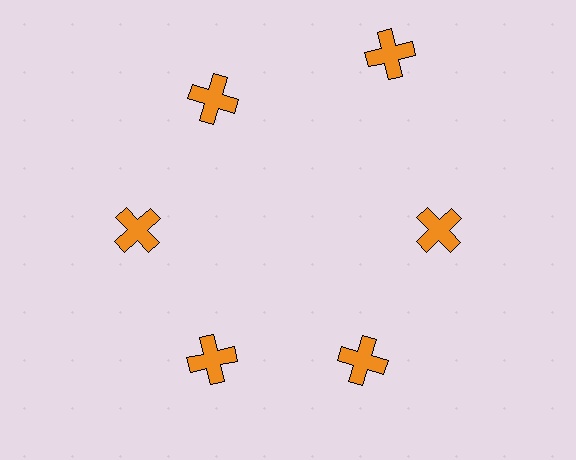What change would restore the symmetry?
The symmetry would be restored by moving it inward, back onto the ring so that all 6 crosses sit at equal angles and equal distance from the center.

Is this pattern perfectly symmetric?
No. The 6 orange crosses are arranged in a ring, but one element near the 1 o'clock position is pushed outward from the center, breaking the 6-fold rotational symmetry.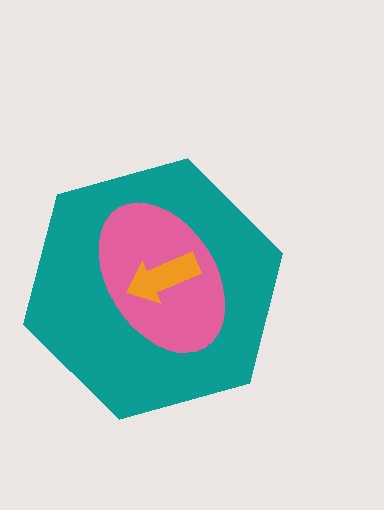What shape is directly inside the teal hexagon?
The pink ellipse.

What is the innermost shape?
The orange arrow.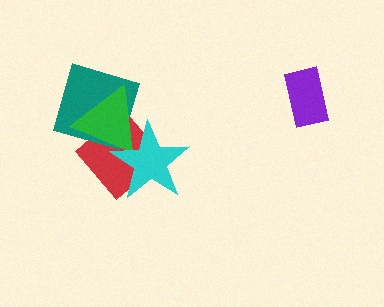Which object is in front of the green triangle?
The cyan star is in front of the green triangle.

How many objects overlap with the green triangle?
3 objects overlap with the green triangle.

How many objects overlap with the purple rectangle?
0 objects overlap with the purple rectangle.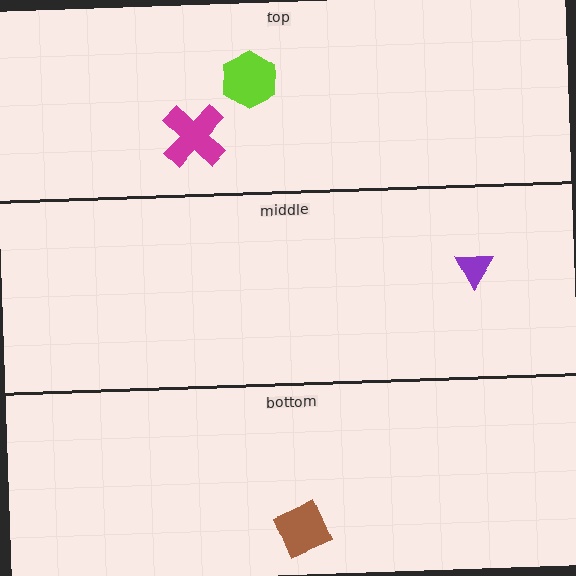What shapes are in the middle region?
The purple triangle.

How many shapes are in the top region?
2.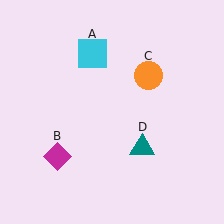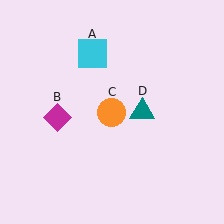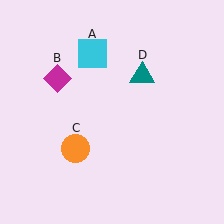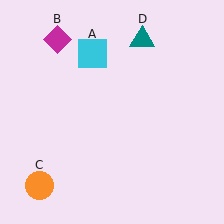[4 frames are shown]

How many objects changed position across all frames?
3 objects changed position: magenta diamond (object B), orange circle (object C), teal triangle (object D).